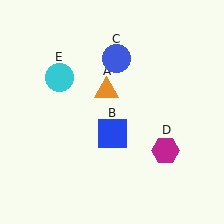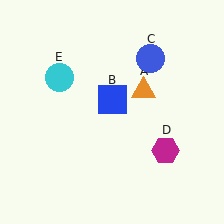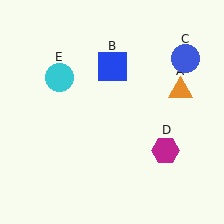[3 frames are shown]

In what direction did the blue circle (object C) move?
The blue circle (object C) moved right.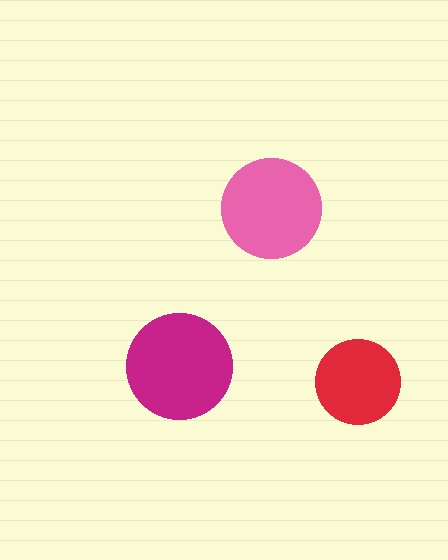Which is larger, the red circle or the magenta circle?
The magenta one.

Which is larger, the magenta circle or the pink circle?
The magenta one.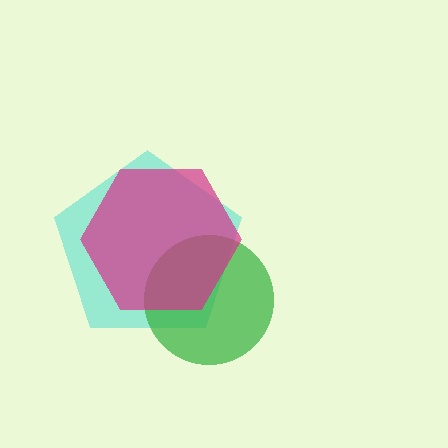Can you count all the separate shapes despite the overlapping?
Yes, there are 3 separate shapes.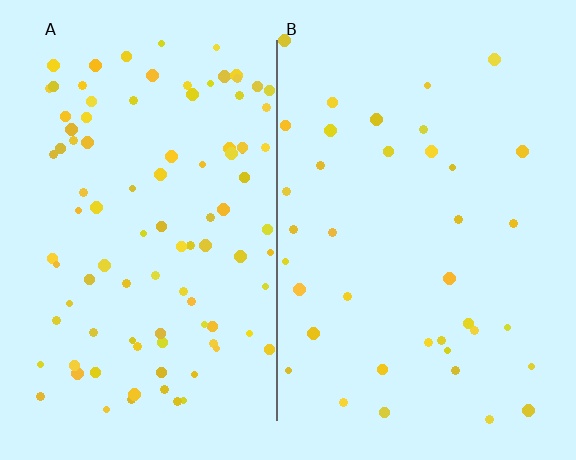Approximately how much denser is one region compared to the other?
Approximately 2.6× — region A over region B.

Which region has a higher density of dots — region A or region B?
A (the left).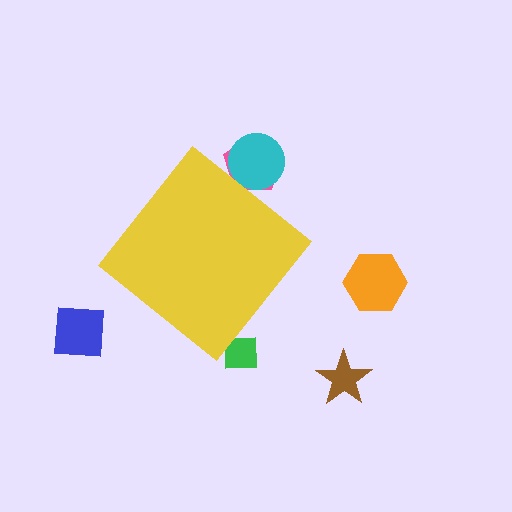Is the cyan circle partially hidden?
Yes, the cyan circle is partially hidden behind the yellow diamond.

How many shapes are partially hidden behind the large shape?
3 shapes are partially hidden.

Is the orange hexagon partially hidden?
No, the orange hexagon is fully visible.